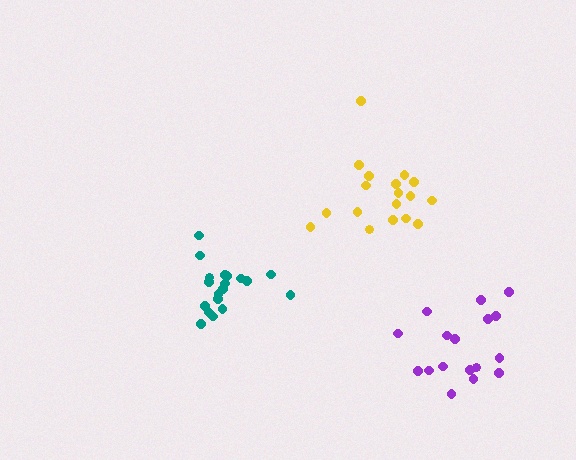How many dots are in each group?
Group 1: 19 dots, Group 2: 17 dots, Group 3: 18 dots (54 total).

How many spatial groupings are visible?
There are 3 spatial groupings.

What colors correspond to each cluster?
The clusters are colored: teal, purple, yellow.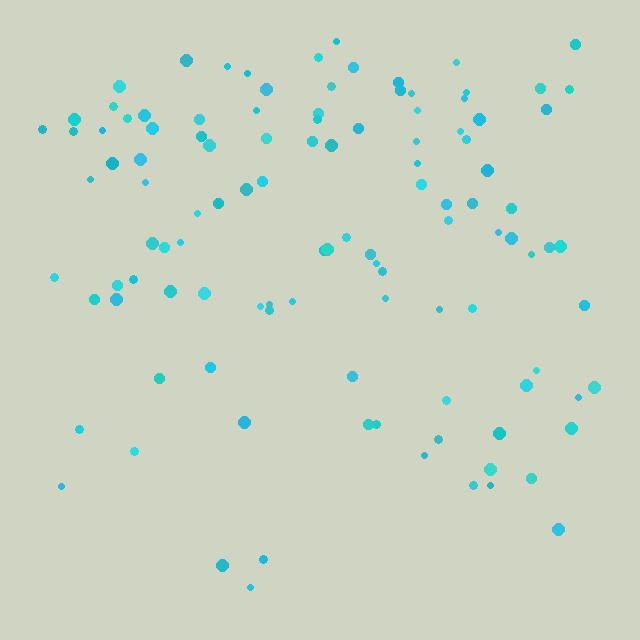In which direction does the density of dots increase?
From bottom to top, with the top side densest.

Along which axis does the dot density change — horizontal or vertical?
Vertical.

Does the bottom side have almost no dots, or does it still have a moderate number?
Still a moderate number, just noticeably fewer than the top.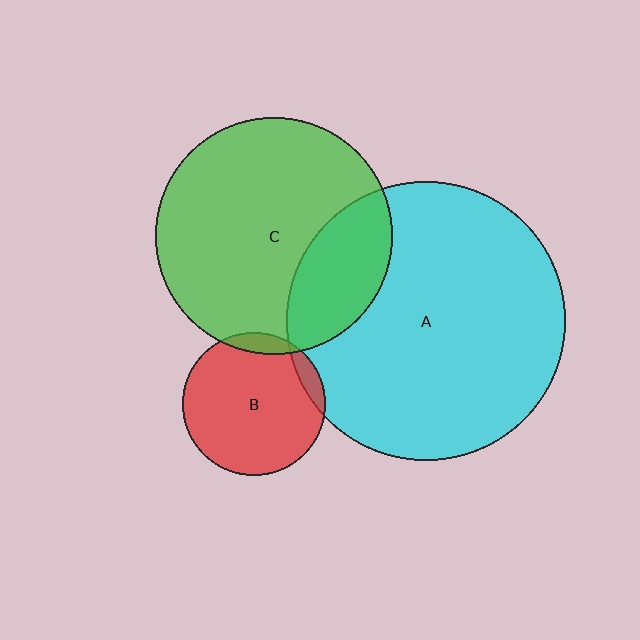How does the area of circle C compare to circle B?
Approximately 2.8 times.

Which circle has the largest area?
Circle A (cyan).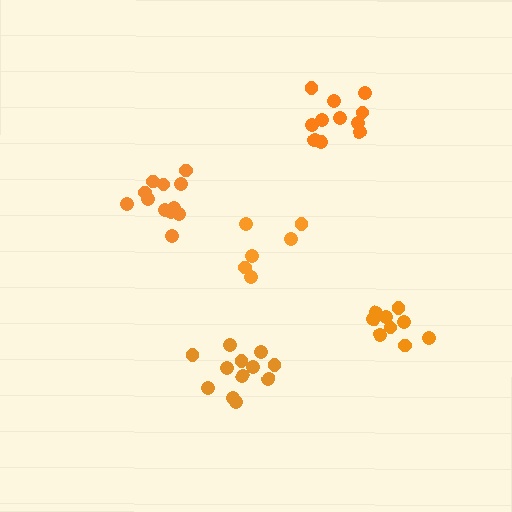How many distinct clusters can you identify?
There are 5 distinct clusters.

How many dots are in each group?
Group 1: 12 dots, Group 2: 6 dots, Group 3: 11 dots, Group 4: 9 dots, Group 5: 12 dots (50 total).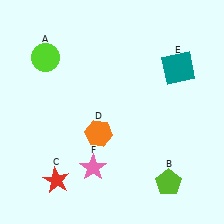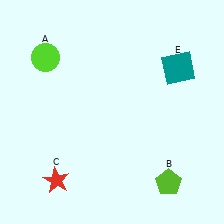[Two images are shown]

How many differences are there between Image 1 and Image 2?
There are 2 differences between the two images.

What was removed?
The pink star (F), the orange hexagon (D) were removed in Image 2.